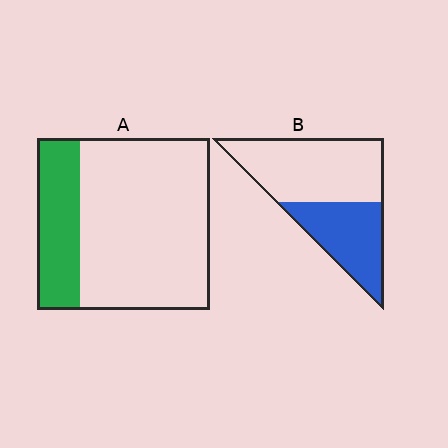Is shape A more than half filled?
No.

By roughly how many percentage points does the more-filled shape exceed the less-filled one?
By roughly 15 percentage points (B over A).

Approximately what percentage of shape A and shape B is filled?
A is approximately 25% and B is approximately 40%.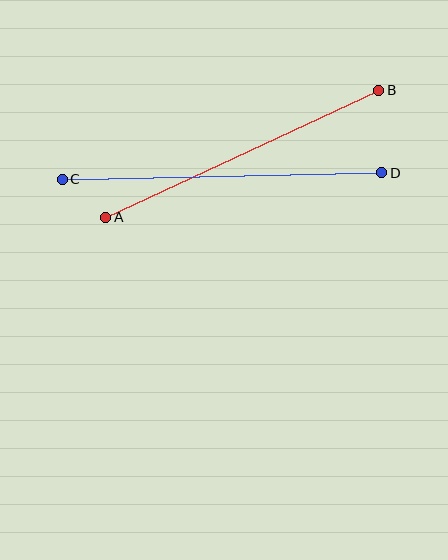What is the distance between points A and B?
The distance is approximately 301 pixels.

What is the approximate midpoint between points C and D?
The midpoint is at approximately (222, 176) pixels.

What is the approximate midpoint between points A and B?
The midpoint is at approximately (242, 154) pixels.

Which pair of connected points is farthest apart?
Points C and D are farthest apart.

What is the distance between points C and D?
The distance is approximately 319 pixels.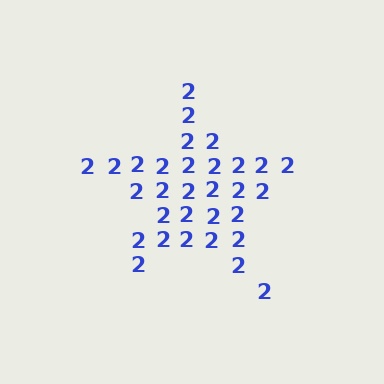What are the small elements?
The small elements are digit 2's.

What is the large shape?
The large shape is a star.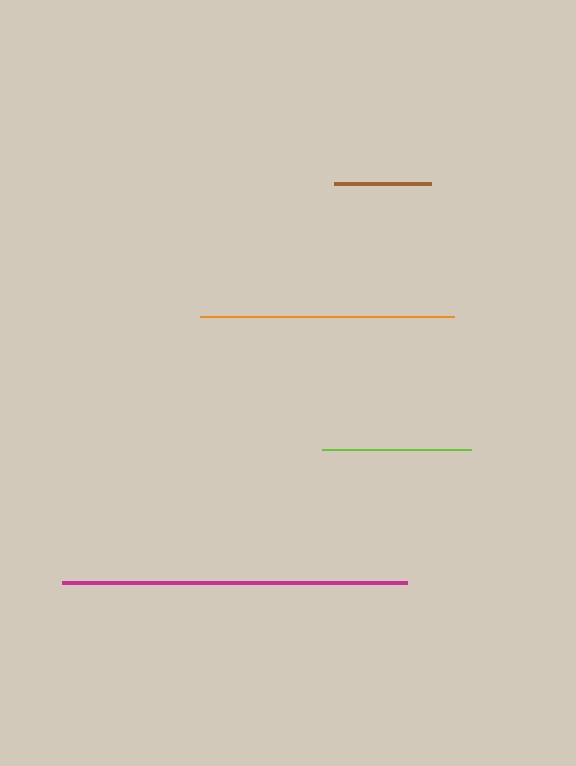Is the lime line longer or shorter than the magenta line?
The magenta line is longer than the lime line.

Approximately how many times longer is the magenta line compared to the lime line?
The magenta line is approximately 2.3 times the length of the lime line.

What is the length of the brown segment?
The brown segment is approximately 97 pixels long.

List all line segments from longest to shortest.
From longest to shortest: magenta, orange, lime, brown.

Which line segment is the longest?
The magenta line is the longest at approximately 345 pixels.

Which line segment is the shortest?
The brown line is the shortest at approximately 97 pixels.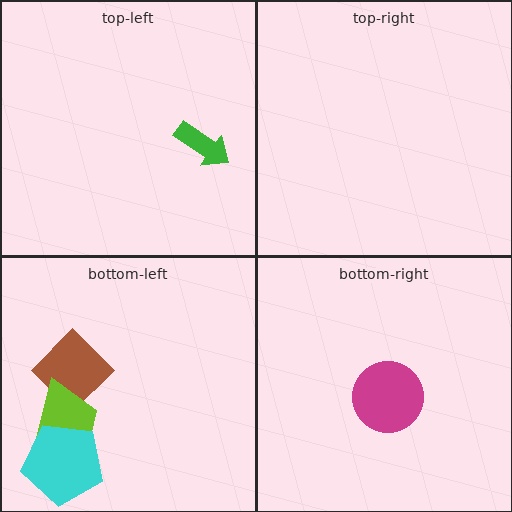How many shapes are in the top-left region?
1.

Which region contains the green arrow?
The top-left region.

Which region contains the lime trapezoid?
The bottom-left region.